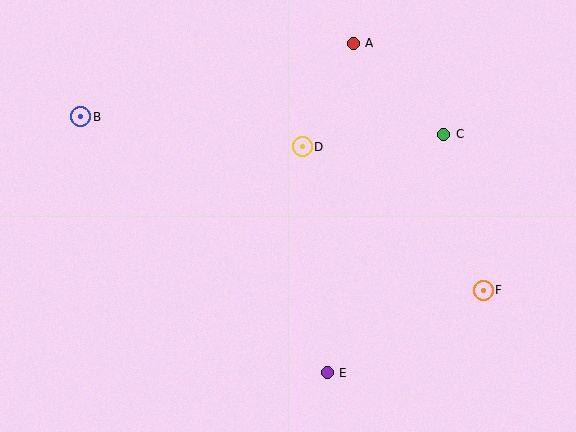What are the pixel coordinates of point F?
Point F is at (483, 290).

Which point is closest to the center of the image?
Point D at (302, 147) is closest to the center.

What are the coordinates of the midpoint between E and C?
The midpoint between E and C is at (386, 254).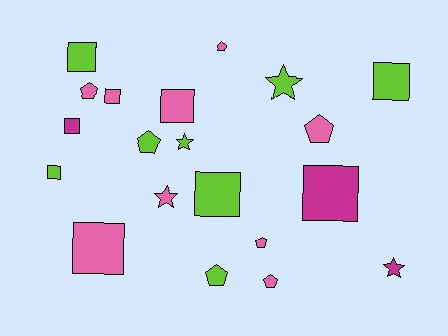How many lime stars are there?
There are 2 lime stars.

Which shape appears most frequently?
Square, with 9 objects.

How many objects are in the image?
There are 20 objects.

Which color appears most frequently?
Pink, with 9 objects.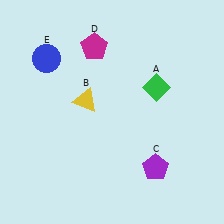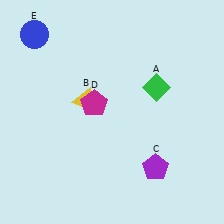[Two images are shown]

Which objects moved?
The objects that moved are: the magenta pentagon (D), the blue circle (E).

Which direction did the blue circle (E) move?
The blue circle (E) moved up.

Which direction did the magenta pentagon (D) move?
The magenta pentagon (D) moved down.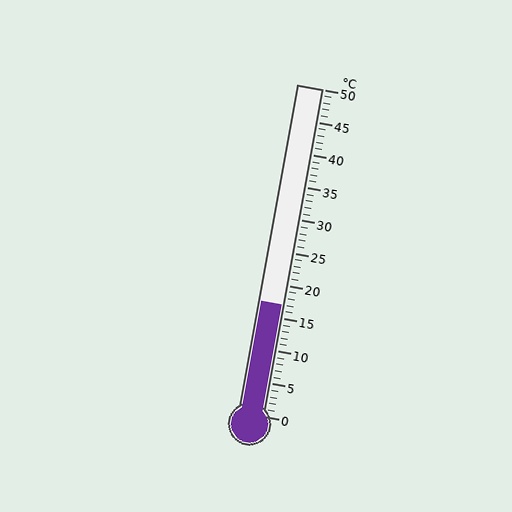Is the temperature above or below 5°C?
The temperature is above 5°C.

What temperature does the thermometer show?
The thermometer shows approximately 17°C.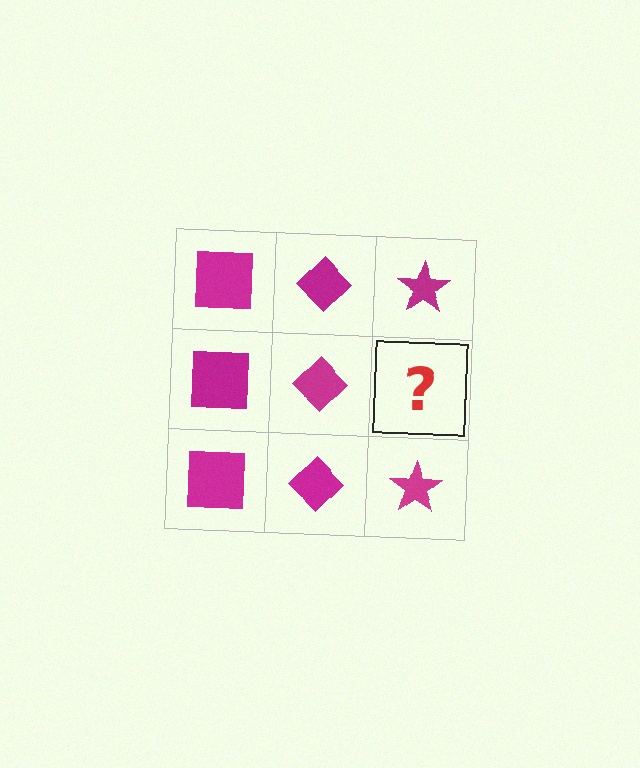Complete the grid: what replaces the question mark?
The question mark should be replaced with a magenta star.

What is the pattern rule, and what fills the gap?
The rule is that each column has a consistent shape. The gap should be filled with a magenta star.